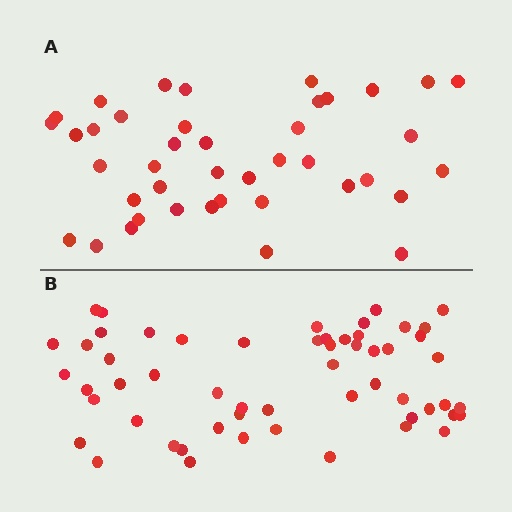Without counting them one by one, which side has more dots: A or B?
Region B (the bottom region) has more dots.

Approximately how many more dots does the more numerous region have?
Region B has approximately 15 more dots than region A.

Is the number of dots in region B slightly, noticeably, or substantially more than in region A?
Region B has noticeably more, but not dramatically so. The ratio is roughly 1.4 to 1.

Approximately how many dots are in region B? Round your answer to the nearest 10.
About 60 dots. (The exact count is 56, which rounds to 60.)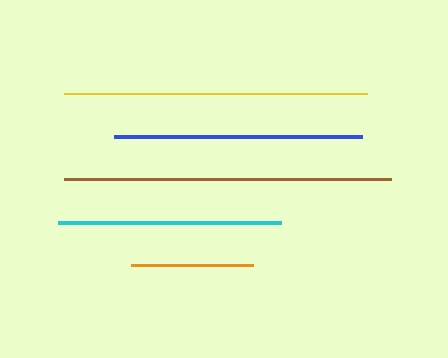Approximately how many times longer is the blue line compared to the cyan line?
The blue line is approximately 1.1 times the length of the cyan line.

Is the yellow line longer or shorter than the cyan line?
The yellow line is longer than the cyan line.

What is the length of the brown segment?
The brown segment is approximately 327 pixels long.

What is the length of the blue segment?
The blue segment is approximately 248 pixels long.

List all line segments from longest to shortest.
From longest to shortest: brown, yellow, blue, cyan, orange.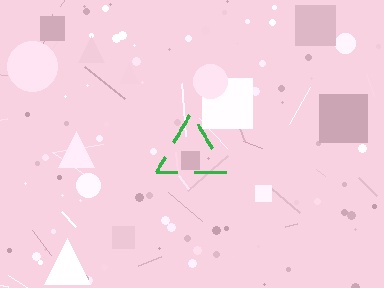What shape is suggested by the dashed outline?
The dashed outline suggests a triangle.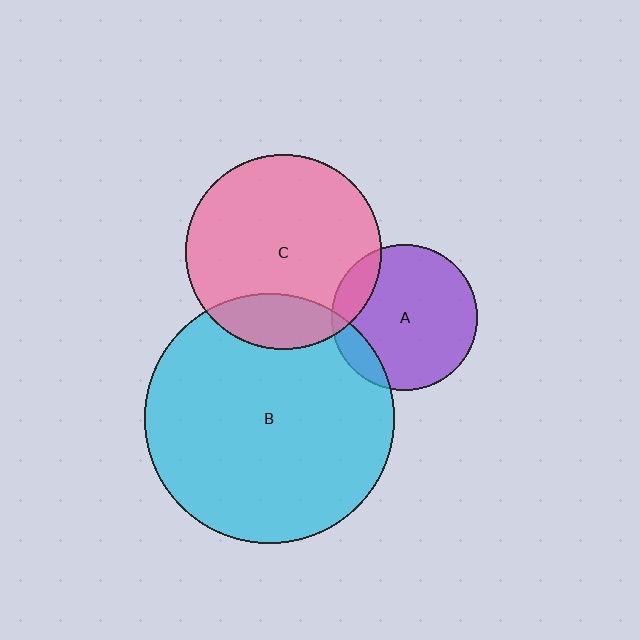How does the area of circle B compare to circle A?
Approximately 2.9 times.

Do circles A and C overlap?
Yes.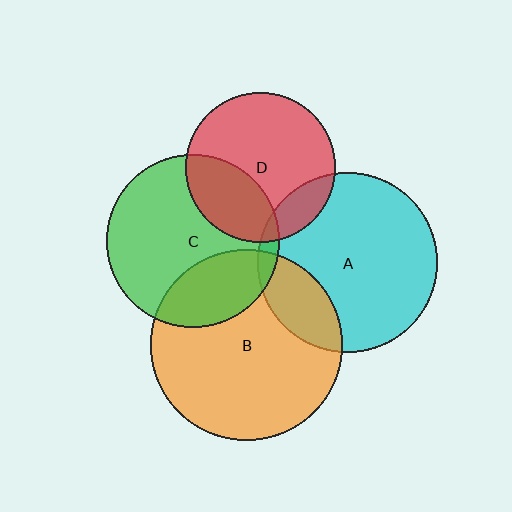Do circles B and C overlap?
Yes.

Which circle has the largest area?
Circle B (orange).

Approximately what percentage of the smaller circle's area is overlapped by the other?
Approximately 25%.